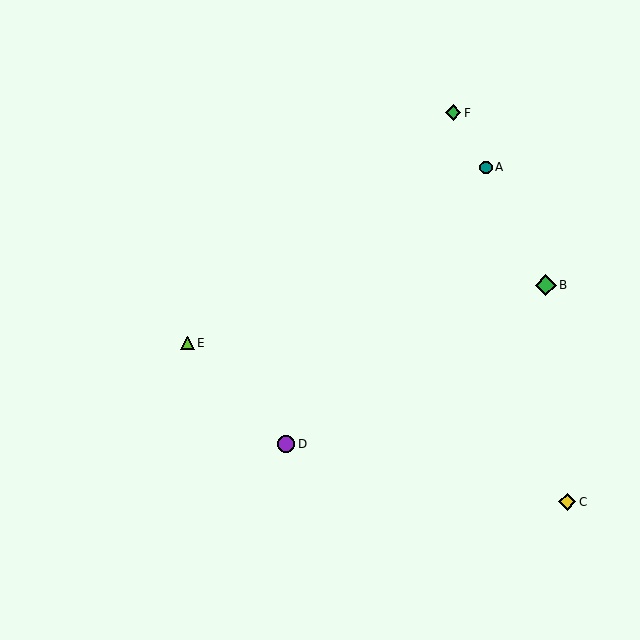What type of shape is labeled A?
Shape A is a teal circle.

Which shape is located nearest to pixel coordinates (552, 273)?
The green diamond (labeled B) at (546, 285) is nearest to that location.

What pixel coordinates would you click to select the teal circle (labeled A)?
Click at (486, 168) to select the teal circle A.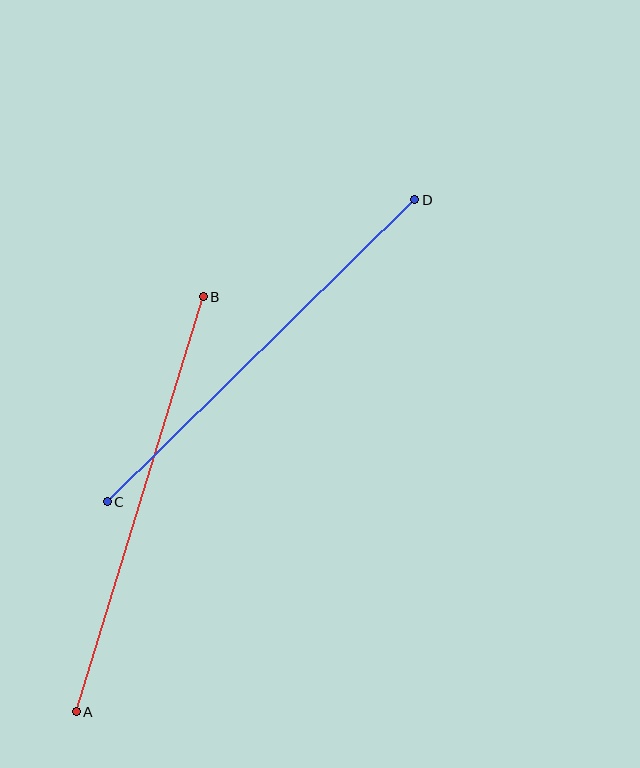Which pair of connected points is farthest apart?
Points A and B are farthest apart.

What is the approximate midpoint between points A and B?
The midpoint is at approximately (140, 504) pixels.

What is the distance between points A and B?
The distance is approximately 434 pixels.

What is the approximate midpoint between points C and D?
The midpoint is at approximately (261, 351) pixels.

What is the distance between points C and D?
The distance is approximately 431 pixels.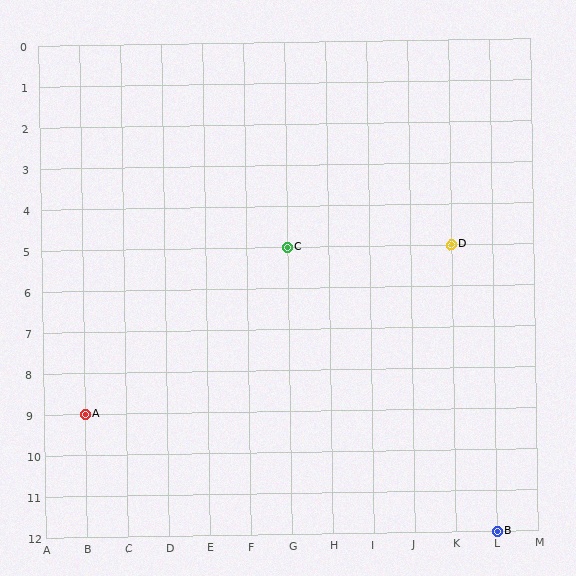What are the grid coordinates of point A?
Point A is at grid coordinates (B, 9).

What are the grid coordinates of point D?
Point D is at grid coordinates (K, 5).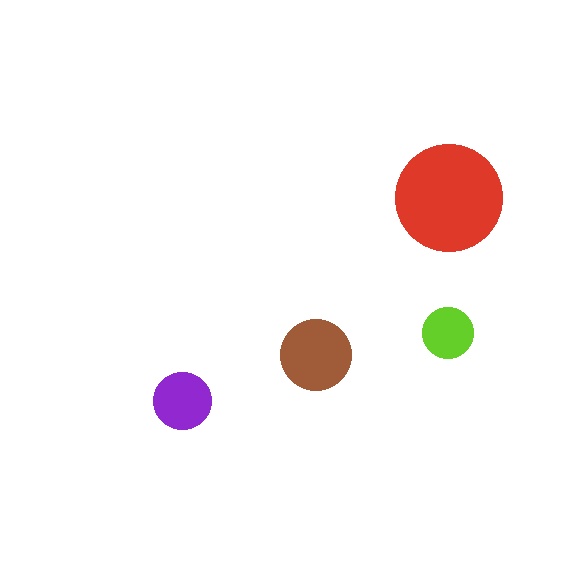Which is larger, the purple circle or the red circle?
The red one.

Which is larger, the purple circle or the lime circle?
The purple one.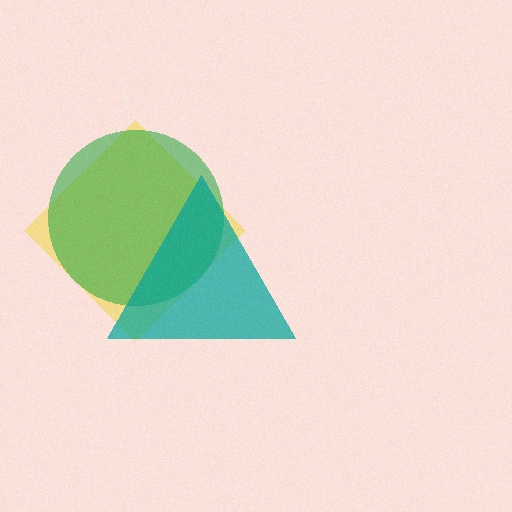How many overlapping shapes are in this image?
There are 3 overlapping shapes in the image.